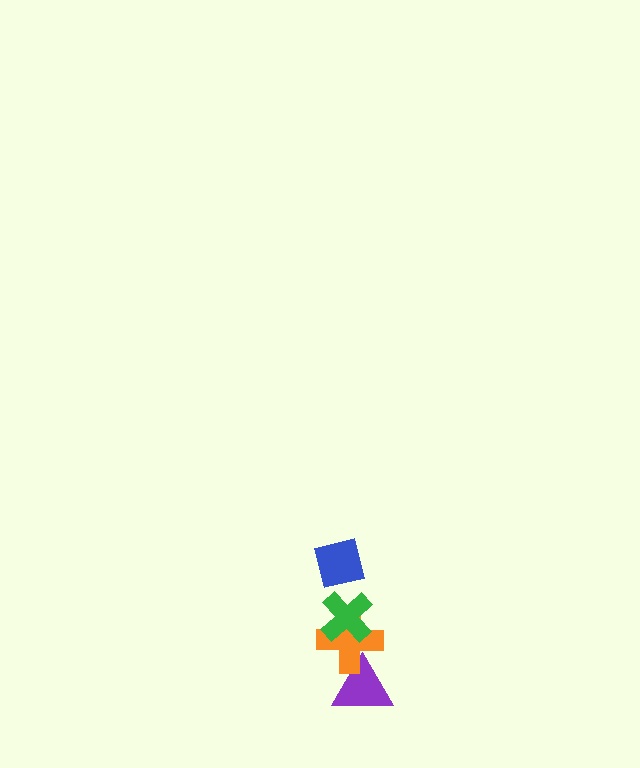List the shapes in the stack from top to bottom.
From top to bottom: the blue square, the green cross, the orange cross, the purple triangle.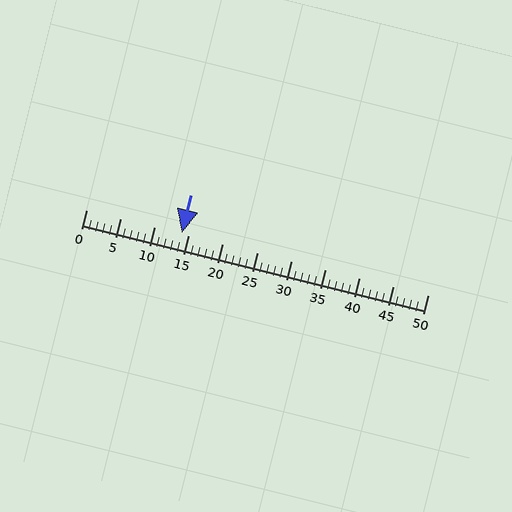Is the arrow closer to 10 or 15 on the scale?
The arrow is closer to 15.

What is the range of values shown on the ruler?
The ruler shows values from 0 to 50.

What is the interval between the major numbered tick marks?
The major tick marks are spaced 5 units apart.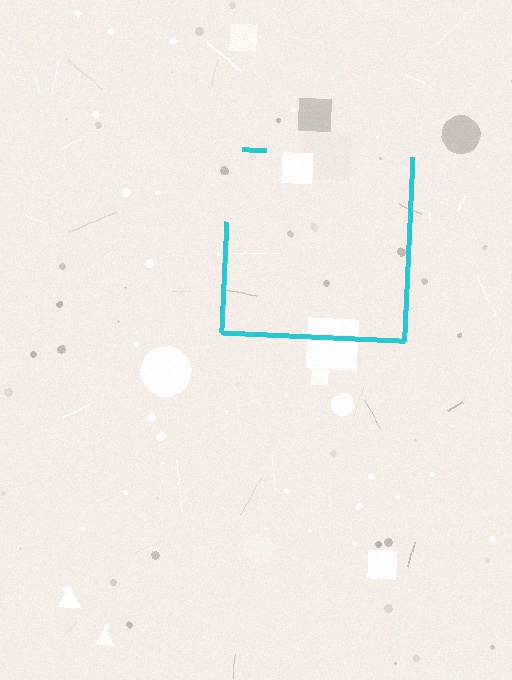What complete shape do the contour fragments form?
The contour fragments form a square.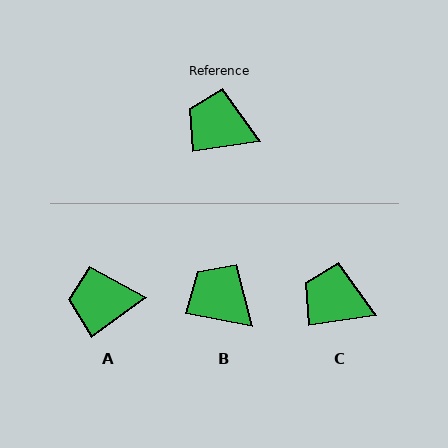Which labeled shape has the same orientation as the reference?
C.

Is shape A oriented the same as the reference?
No, it is off by about 27 degrees.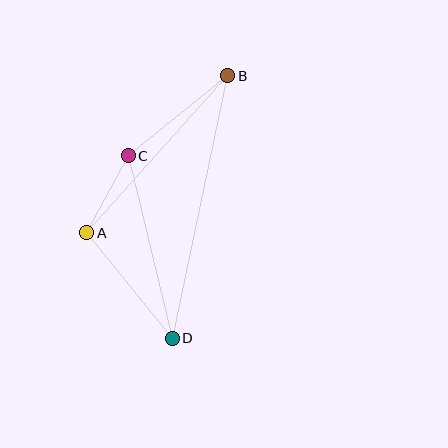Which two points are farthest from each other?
Points B and D are farthest from each other.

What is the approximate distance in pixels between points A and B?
The distance between A and B is approximately 211 pixels.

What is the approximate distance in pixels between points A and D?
The distance between A and D is approximately 136 pixels.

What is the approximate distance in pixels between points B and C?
The distance between B and C is approximately 127 pixels.